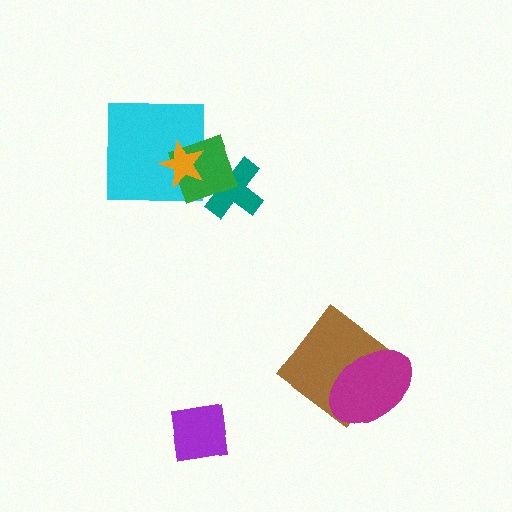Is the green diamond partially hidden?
Yes, it is partially covered by another shape.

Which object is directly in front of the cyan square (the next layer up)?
The green diamond is directly in front of the cyan square.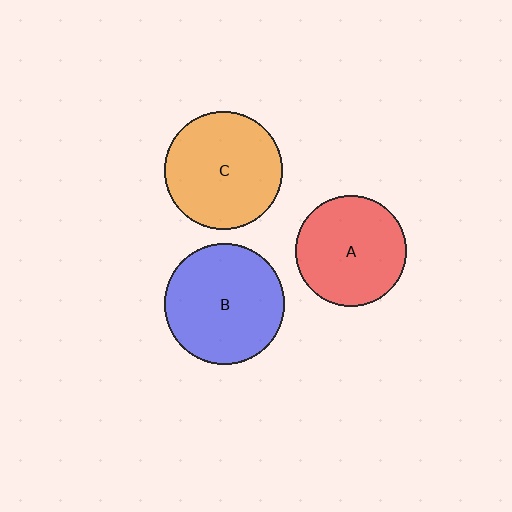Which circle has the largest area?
Circle B (blue).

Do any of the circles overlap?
No, none of the circles overlap.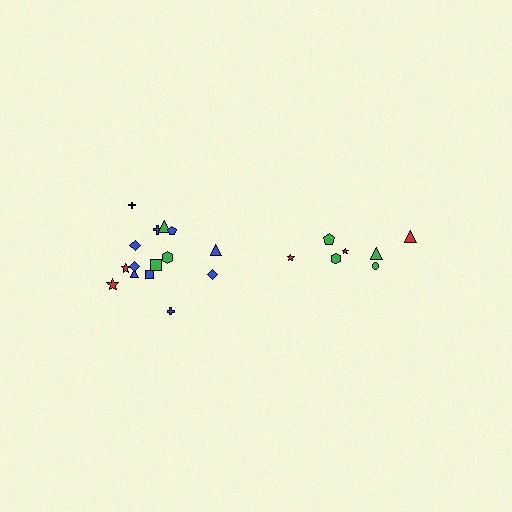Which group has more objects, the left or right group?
The left group.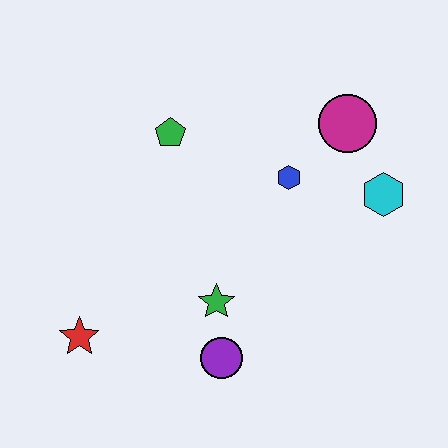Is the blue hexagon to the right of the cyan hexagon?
No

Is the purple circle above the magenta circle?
No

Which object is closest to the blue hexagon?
The magenta circle is closest to the blue hexagon.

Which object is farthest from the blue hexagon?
The red star is farthest from the blue hexagon.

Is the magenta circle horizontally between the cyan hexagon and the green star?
Yes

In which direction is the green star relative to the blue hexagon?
The green star is below the blue hexagon.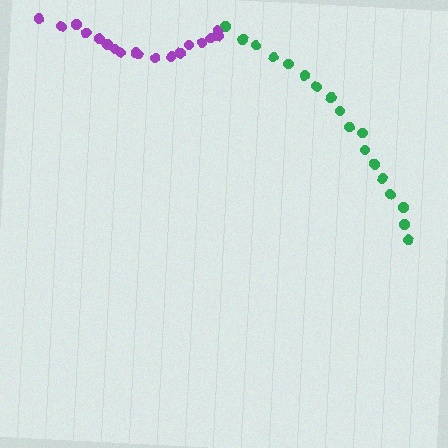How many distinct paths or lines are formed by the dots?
There are 2 distinct paths.